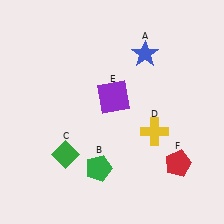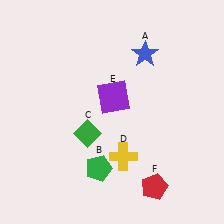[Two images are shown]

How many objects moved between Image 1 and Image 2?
3 objects moved between the two images.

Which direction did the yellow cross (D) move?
The yellow cross (D) moved left.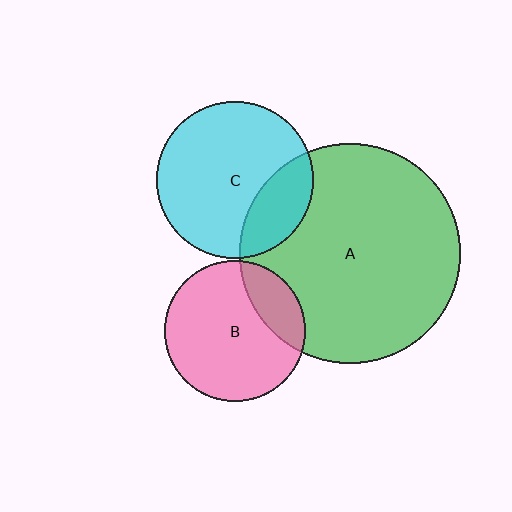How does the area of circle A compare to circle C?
Approximately 2.0 times.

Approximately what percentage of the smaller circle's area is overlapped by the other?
Approximately 20%.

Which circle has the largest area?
Circle A (green).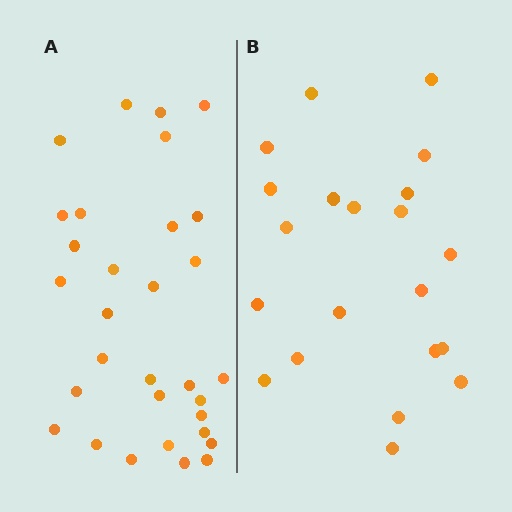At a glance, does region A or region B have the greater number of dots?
Region A (the left region) has more dots.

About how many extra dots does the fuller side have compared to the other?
Region A has roughly 10 or so more dots than region B.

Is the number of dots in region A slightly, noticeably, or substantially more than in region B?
Region A has substantially more. The ratio is roughly 1.5 to 1.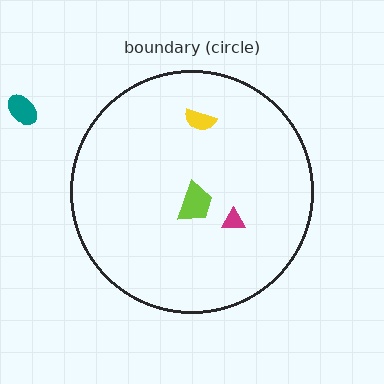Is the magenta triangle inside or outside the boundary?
Inside.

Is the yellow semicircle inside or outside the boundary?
Inside.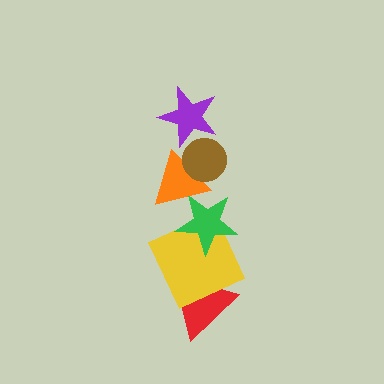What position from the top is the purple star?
The purple star is 2nd from the top.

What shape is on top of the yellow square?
The green star is on top of the yellow square.